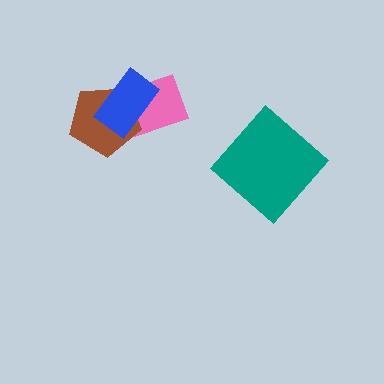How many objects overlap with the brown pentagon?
2 objects overlap with the brown pentagon.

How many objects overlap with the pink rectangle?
2 objects overlap with the pink rectangle.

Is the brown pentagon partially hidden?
Yes, it is partially covered by another shape.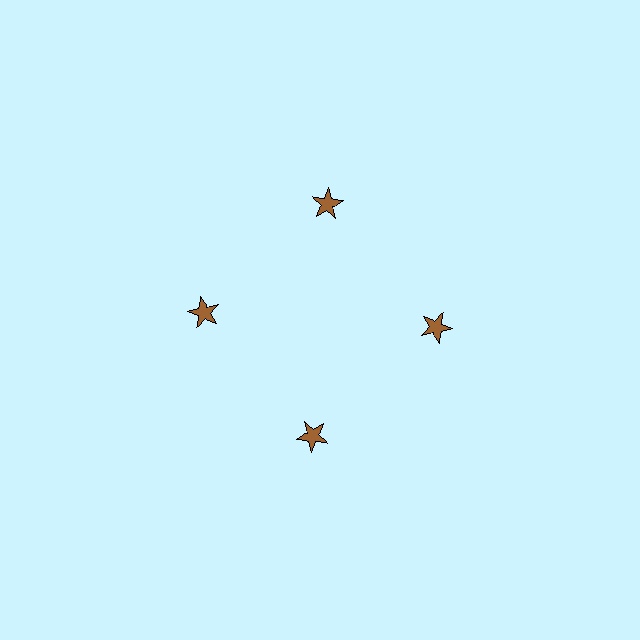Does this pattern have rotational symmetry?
Yes, this pattern has 4-fold rotational symmetry. It looks the same after rotating 90 degrees around the center.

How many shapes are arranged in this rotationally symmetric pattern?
There are 4 shapes, arranged in 4 groups of 1.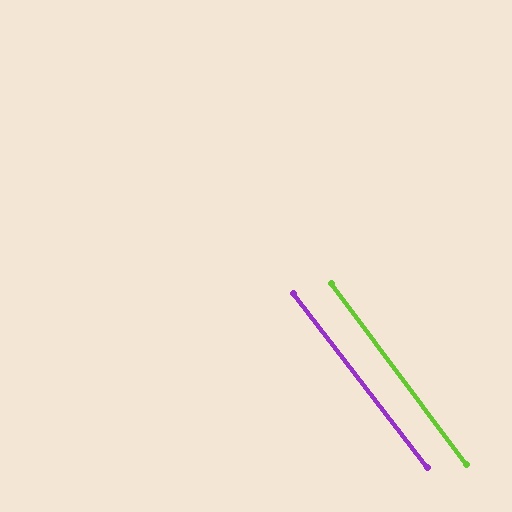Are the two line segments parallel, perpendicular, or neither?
Parallel — their directions differ by only 0.6°.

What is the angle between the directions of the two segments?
Approximately 1 degree.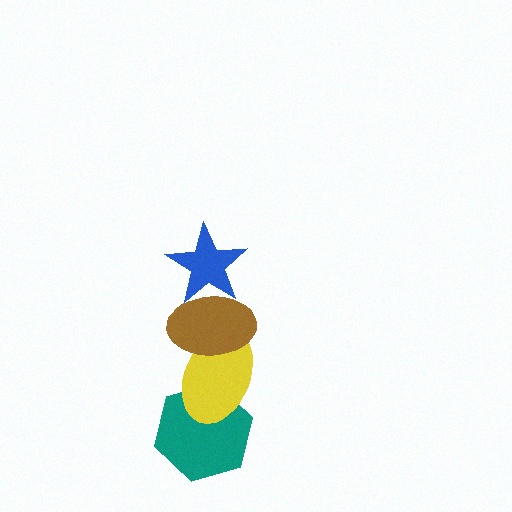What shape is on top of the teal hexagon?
The yellow ellipse is on top of the teal hexagon.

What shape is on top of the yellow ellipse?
The brown ellipse is on top of the yellow ellipse.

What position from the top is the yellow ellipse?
The yellow ellipse is 3rd from the top.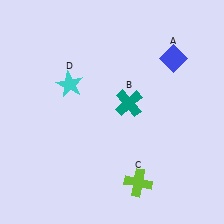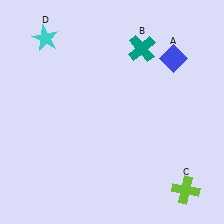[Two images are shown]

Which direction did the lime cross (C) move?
The lime cross (C) moved right.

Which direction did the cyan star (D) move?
The cyan star (D) moved up.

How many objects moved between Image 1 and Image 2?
3 objects moved between the two images.